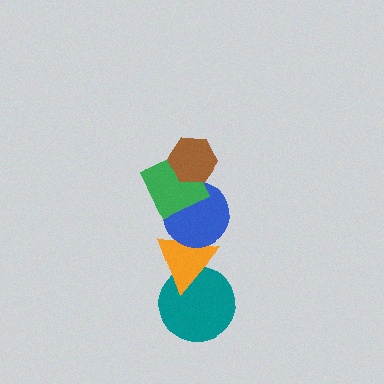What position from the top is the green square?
The green square is 2nd from the top.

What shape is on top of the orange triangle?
The blue circle is on top of the orange triangle.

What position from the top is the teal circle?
The teal circle is 5th from the top.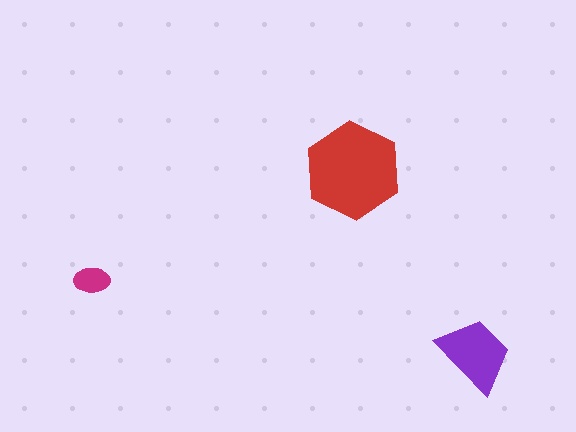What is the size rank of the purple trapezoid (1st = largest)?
2nd.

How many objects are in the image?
There are 3 objects in the image.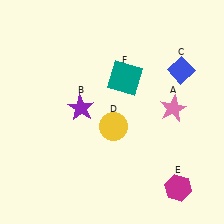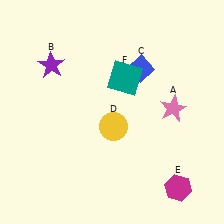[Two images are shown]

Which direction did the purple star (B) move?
The purple star (B) moved up.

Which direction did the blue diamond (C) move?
The blue diamond (C) moved left.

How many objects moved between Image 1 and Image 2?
2 objects moved between the two images.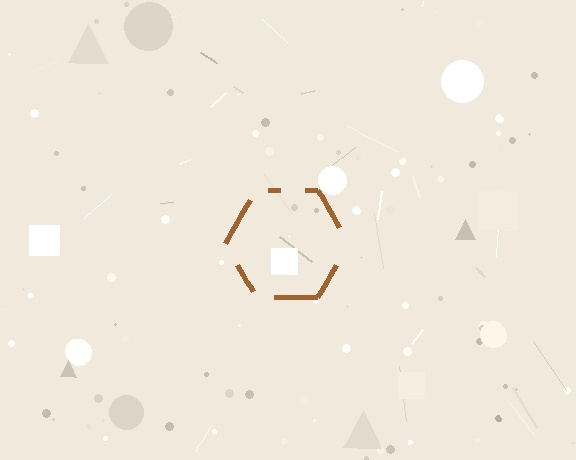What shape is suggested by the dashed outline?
The dashed outline suggests a hexagon.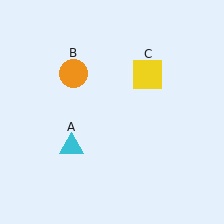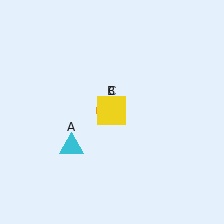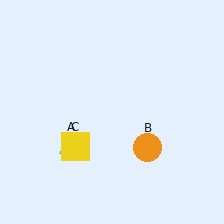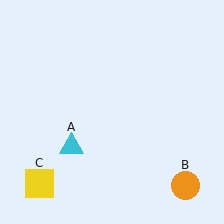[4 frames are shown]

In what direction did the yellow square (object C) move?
The yellow square (object C) moved down and to the left.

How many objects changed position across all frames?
2 objects changed position: orange circle (object B), yellow square (object C).